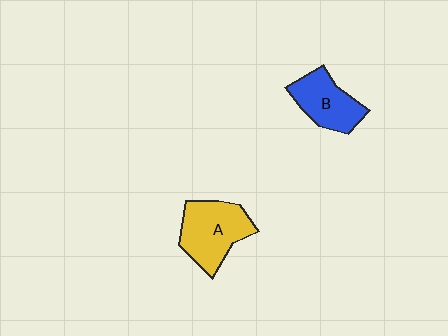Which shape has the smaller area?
Shape B (blue).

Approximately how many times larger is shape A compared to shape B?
Approximately 1.3 times.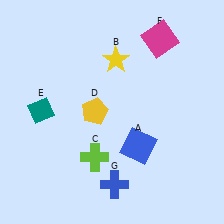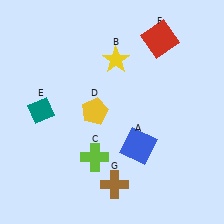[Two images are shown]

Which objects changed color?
F changed from magenta to red. G changed from blue to brown.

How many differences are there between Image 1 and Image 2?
There are 2 differences between the two images.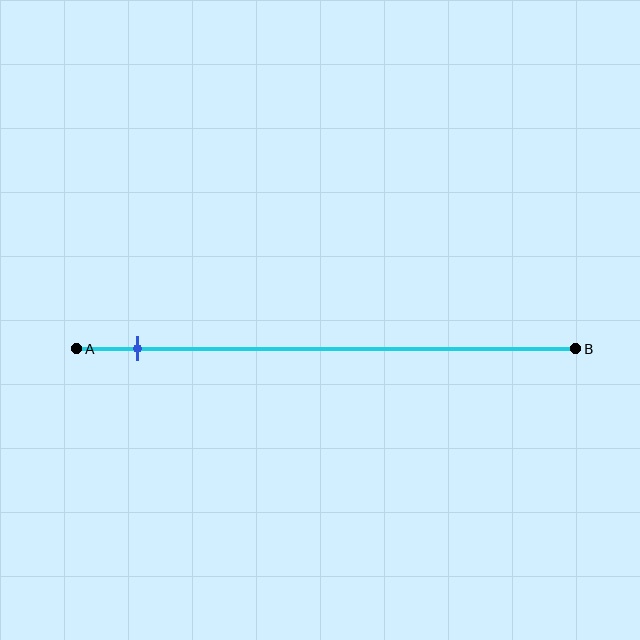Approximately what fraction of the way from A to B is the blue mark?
The blue mark is approximately 10% of the way from A to B.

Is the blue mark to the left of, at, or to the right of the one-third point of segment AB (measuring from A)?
The blue mark is to the left of the one-third point of segment AB.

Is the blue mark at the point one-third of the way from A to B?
No, the mark is at about 10% from A, not at the 33% one-third point.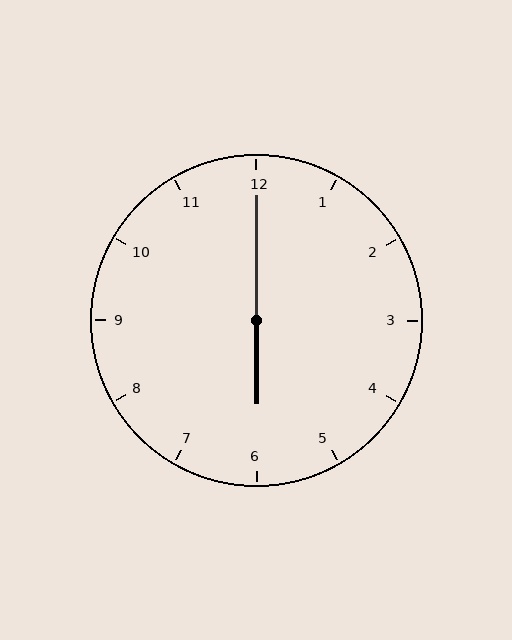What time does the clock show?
6:00.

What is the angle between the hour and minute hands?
Approximately 180 degrees.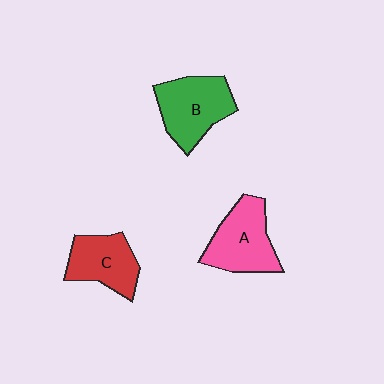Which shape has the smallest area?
Shape C (red).